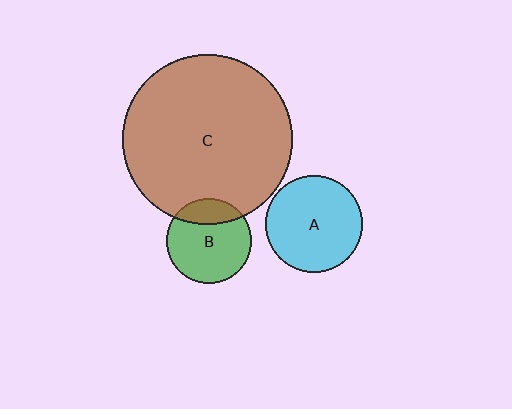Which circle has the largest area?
Circle C (brown).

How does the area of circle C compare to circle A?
Approximately 3.1 times.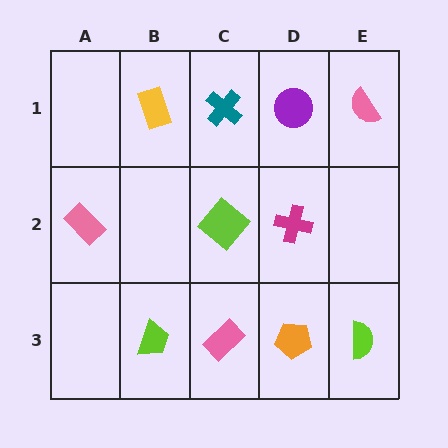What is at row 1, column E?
A pink semicircle.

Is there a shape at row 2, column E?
No, that cell is empty.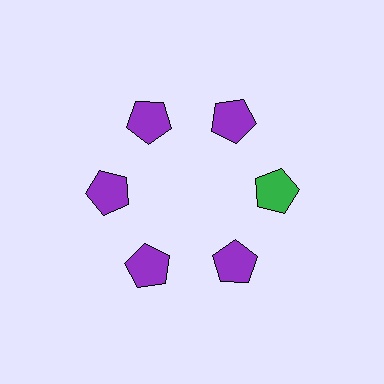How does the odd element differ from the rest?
It has a different color: green instead of purple.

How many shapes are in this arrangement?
There are 6 shapes arranged in a ring pattern.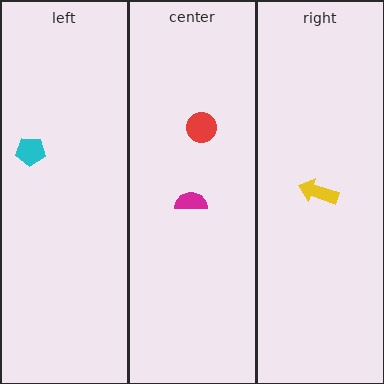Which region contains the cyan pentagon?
The left region.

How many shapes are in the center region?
2.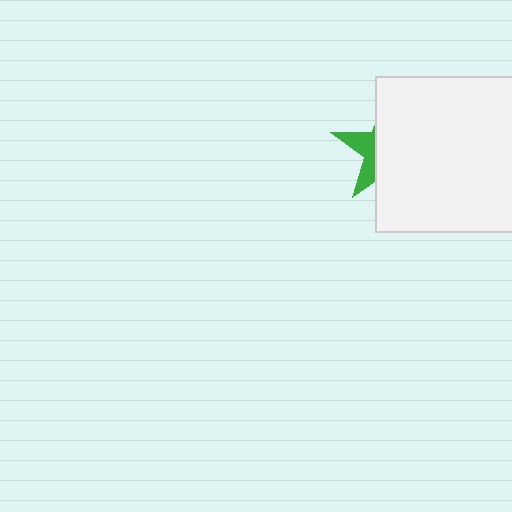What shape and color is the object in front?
The object in front is a white square.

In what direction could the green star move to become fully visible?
The green star could move left. That would shift it out from behind the white square entirely.